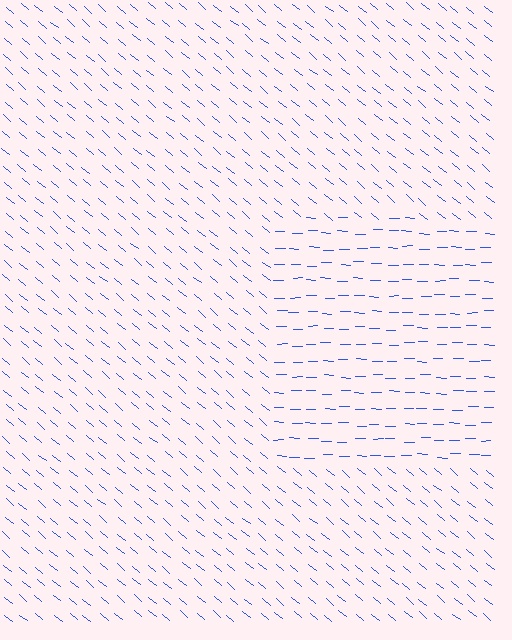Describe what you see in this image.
The image is filled with small blue line segments. A rectangle region in the image has lines oriented differently from the surrounding lines, creating a visible texture boundary.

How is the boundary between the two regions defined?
The boundary is defined purely by a change in line orientation (approximately 39 degrees difference). All lines are the same color and thickness.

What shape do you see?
I see a rectangle.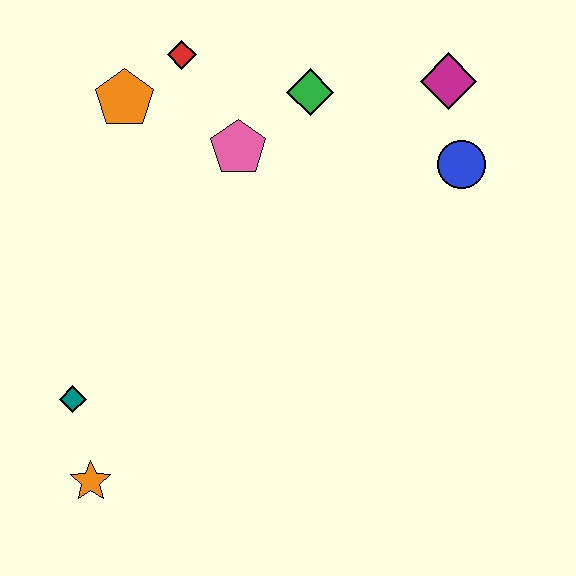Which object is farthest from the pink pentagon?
The orange star is farthest from the pink pentagon.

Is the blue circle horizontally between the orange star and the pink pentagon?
No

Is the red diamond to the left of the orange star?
No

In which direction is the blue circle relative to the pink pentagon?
The blue circle is to the right of the pink pentagon.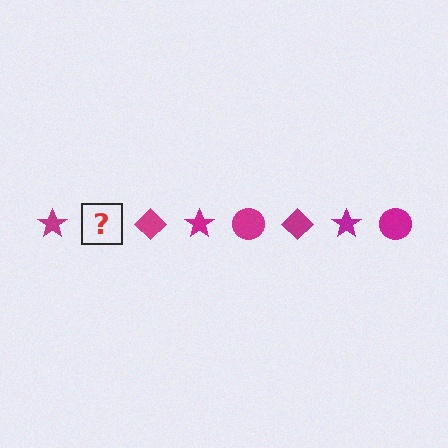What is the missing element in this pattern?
The missing element is a magenta circle.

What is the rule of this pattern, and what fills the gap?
The rule is that the pattern cycles through star, circle, diamond shapes in magenta. The gap should be filled with a magenta circle.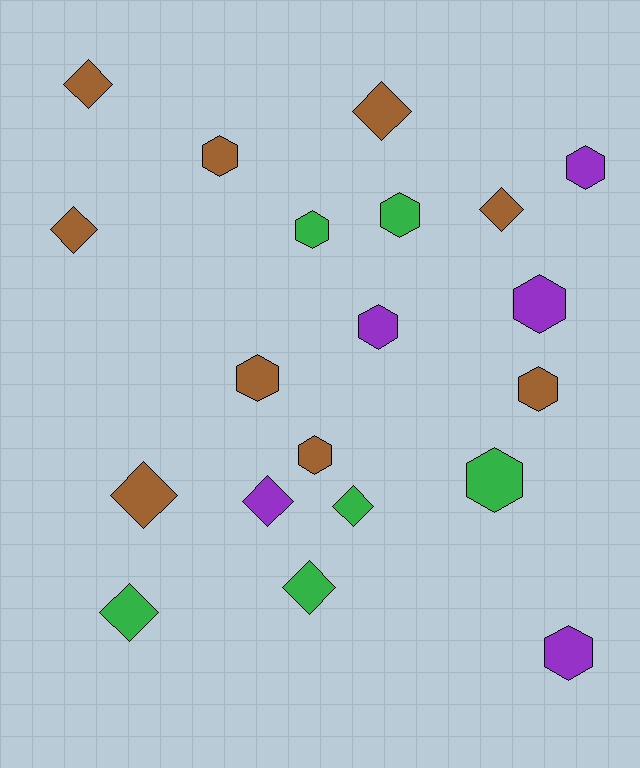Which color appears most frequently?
Brown, with 9 objects.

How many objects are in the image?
There are 20 objects.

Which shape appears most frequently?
Hexagon, with 11 objects.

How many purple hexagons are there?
There are 4 purple hexagons.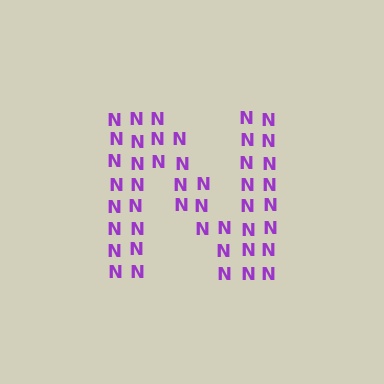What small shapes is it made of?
It is made of small letter N's.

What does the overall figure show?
The overall figure shows the letter N.